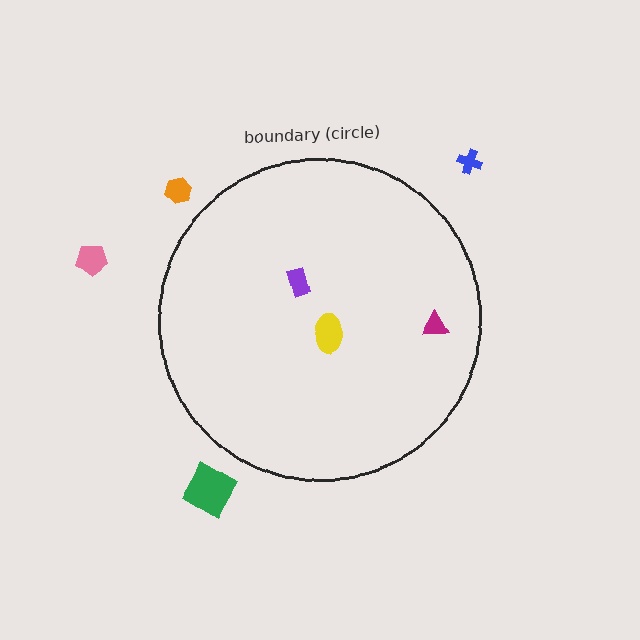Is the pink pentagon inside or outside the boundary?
Outside.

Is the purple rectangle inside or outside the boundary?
Inside.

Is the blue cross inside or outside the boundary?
Outside.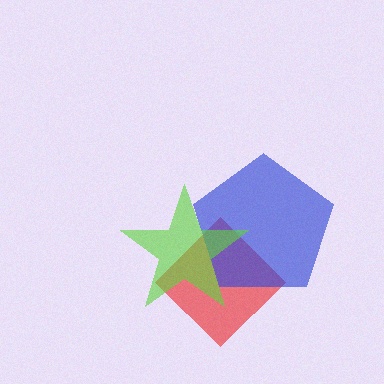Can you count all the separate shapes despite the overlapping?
Yes, there are 3 separate shapes.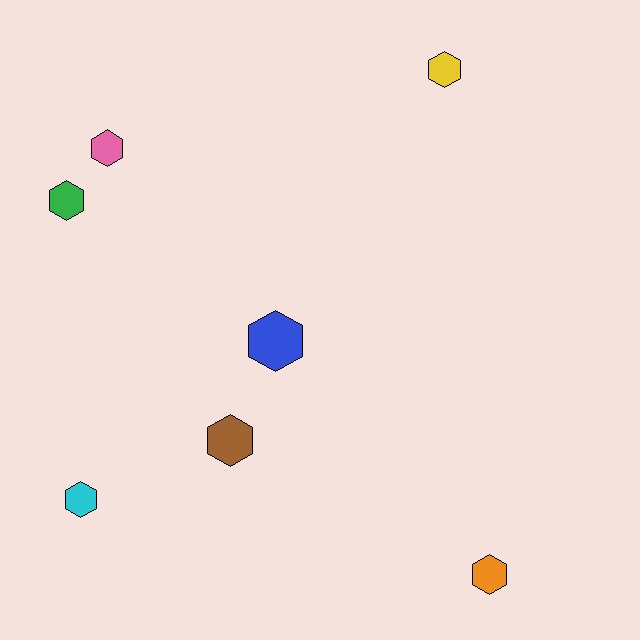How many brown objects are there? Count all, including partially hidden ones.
There is 1 brown object.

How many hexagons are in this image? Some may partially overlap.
There are 7 hexagons.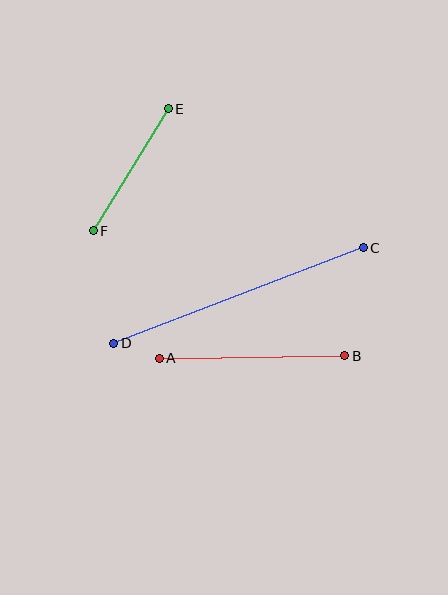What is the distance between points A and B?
The distance is approximately 186 pixels.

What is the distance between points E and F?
The distance is approximately 143 pixels.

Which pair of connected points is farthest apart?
Points C and D are farthest apart.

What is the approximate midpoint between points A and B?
The midpoint is at approximately (252, 357) pixels.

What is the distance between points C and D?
The distance is approximately 267 pixels.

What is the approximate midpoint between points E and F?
The midpoint is at approximately (131, 170) pixels.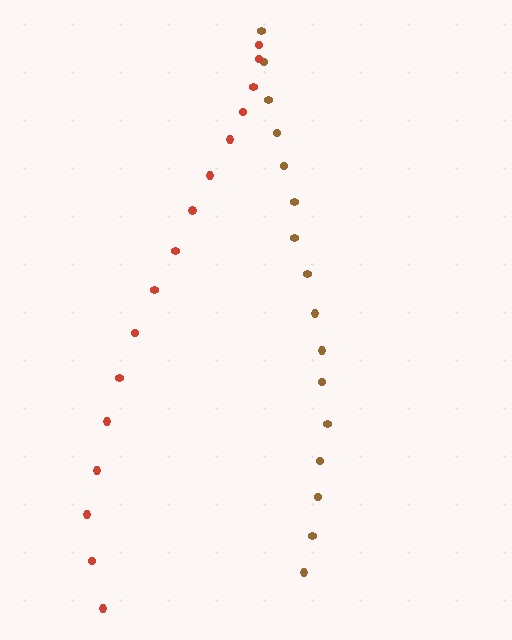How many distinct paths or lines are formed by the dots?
There are 2 distinct paths.